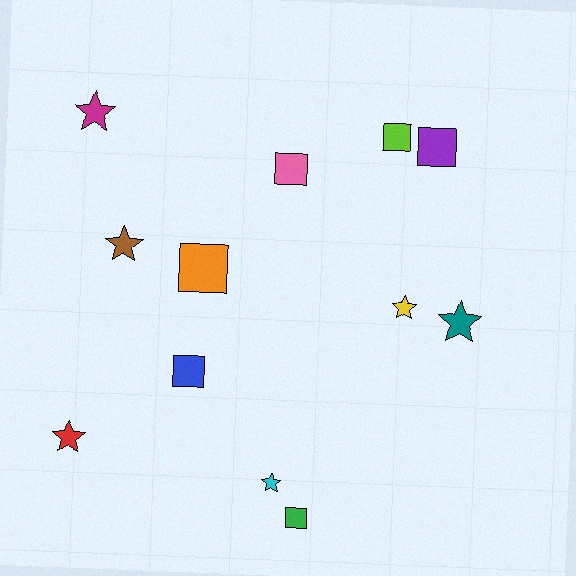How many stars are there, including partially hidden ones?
There are 6 stars.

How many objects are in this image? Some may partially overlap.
There are 12 objects.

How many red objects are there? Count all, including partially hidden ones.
There is 1 red object.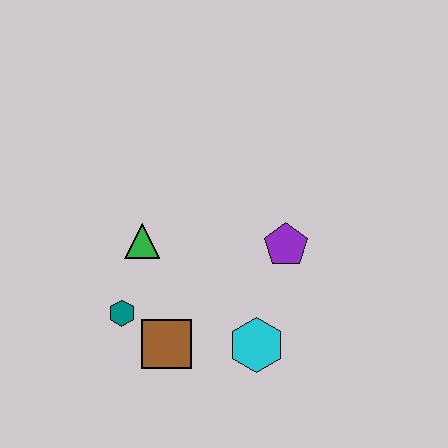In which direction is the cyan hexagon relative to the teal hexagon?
The cyan hexagon is to the right of the teal hexagon.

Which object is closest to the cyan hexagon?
The brown square is closest to the cyan hexagon.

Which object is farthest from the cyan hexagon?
The green triangle is farthest from the cyan hexagon.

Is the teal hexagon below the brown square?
No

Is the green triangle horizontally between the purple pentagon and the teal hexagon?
Yes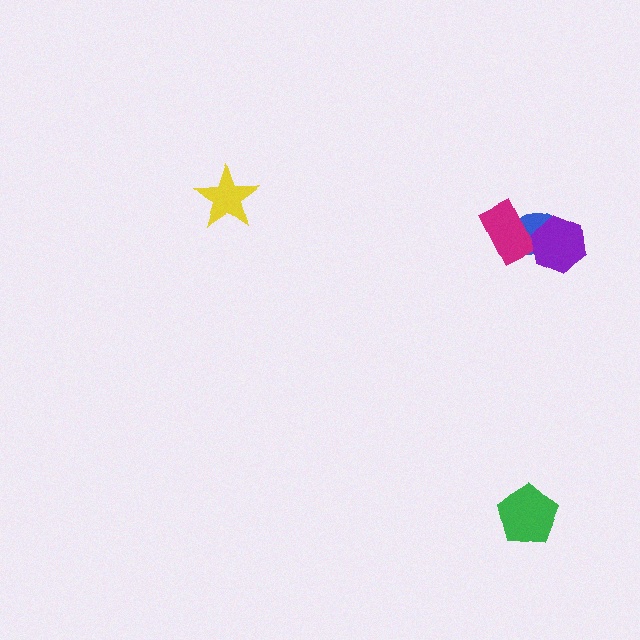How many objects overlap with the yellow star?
0 objects overlap with the yellow star.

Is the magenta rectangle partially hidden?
No, no other shape covers it.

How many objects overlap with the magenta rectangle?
1 object overlaps with the magenta rectangle.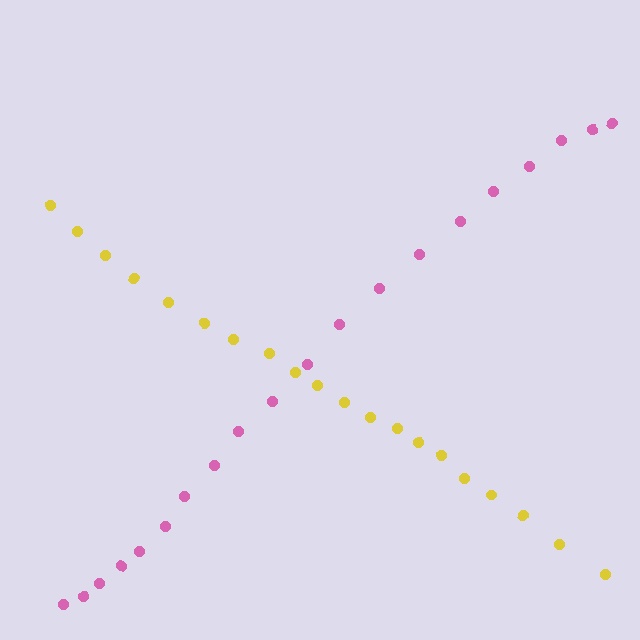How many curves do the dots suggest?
There are 2 distinct paths.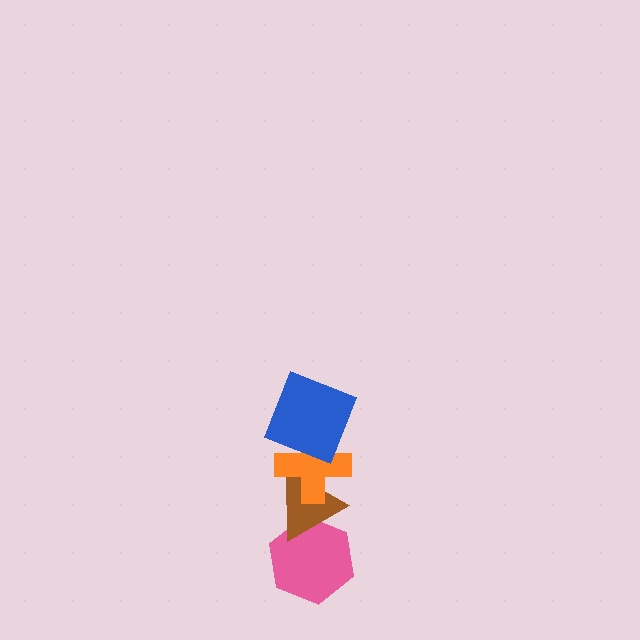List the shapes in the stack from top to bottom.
From top to bottom: the blue square, the orange cross, the brown triangle, the pink hexagon.